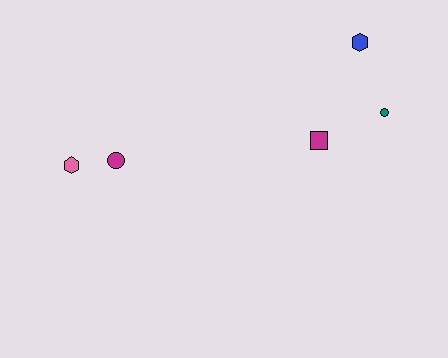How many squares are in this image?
There is 1 square.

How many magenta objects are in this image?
There are 2 magenta objects.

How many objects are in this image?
There are 5 objects.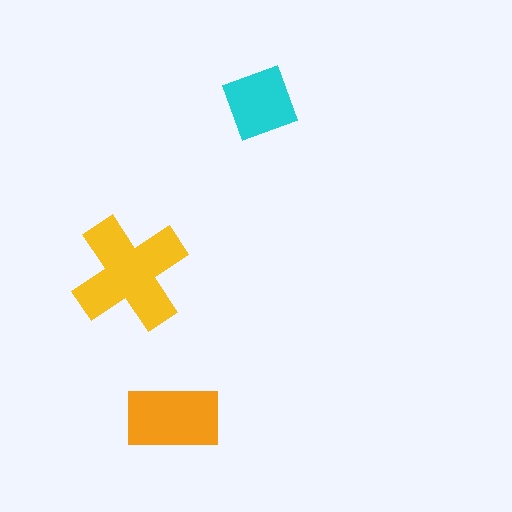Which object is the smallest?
The cyan diamond.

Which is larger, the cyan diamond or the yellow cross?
The yellow cross.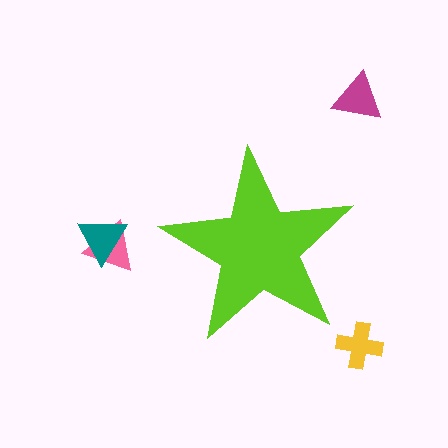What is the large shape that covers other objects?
A lime star.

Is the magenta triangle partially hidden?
No, the magenta triangle is fully visible.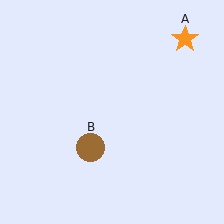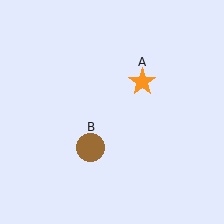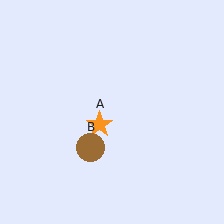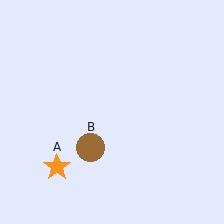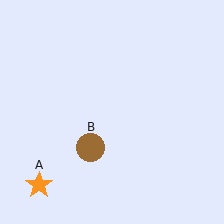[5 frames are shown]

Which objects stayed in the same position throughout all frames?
Brown circle (object B) remained stationary.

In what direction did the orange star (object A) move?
The orange star (object A) moved down and to the left.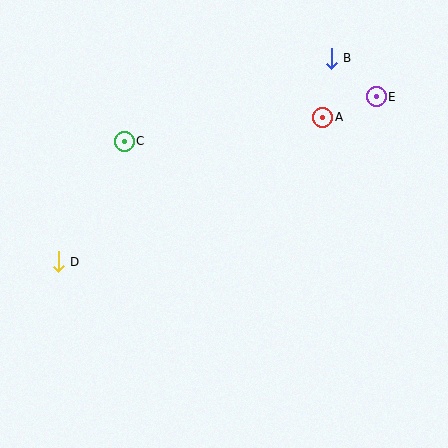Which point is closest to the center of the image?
Point C at (124, 141) is closest to the center.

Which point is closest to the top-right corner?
Point E is closest to the top-right corner.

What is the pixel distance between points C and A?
The distance between C and A is 200 pixels.